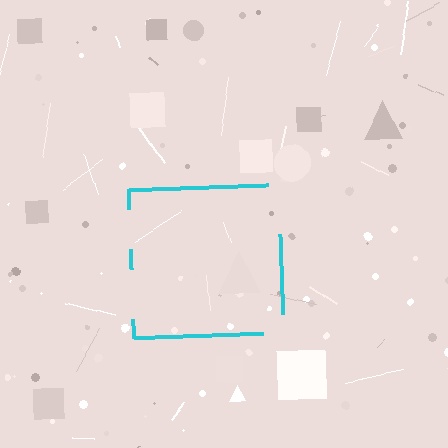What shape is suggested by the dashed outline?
The dashed outline suggests a square.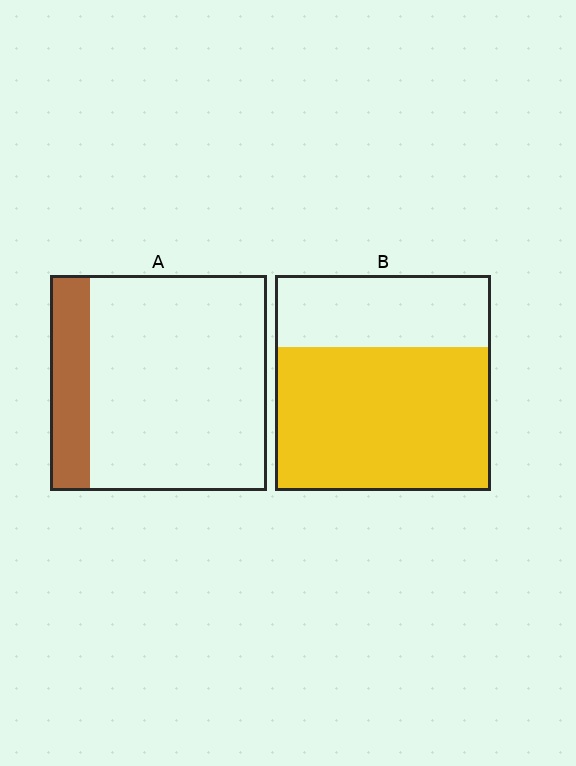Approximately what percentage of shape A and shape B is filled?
A is approximately 20% and B is approximately 65%.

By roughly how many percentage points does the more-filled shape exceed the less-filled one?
By roughly 50 percentage points (B over A).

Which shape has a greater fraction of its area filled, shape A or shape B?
Shape B.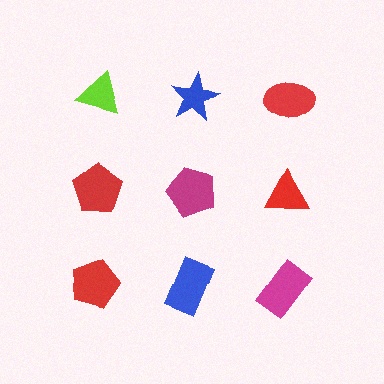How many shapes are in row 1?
3 shapes.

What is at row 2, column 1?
A red pentagon.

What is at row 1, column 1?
A lime triangle.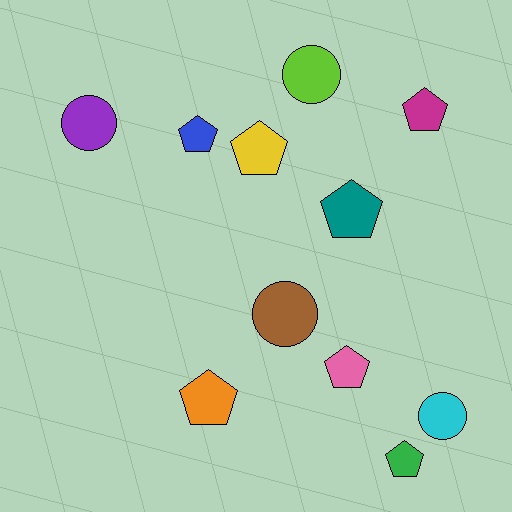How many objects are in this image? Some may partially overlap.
There are 11 objects.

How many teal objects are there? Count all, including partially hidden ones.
There is 1 teal object.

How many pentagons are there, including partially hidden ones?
There are 7 pentagons.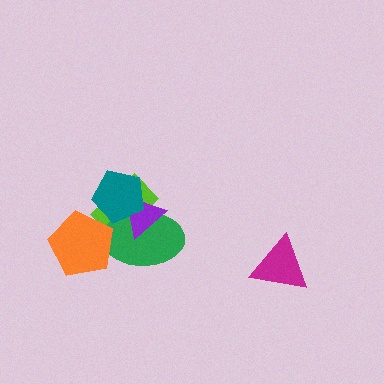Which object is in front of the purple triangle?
The teal pentagon is in front of the purple triangle.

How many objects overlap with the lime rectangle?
4 objects overlap with the lime rectangle.